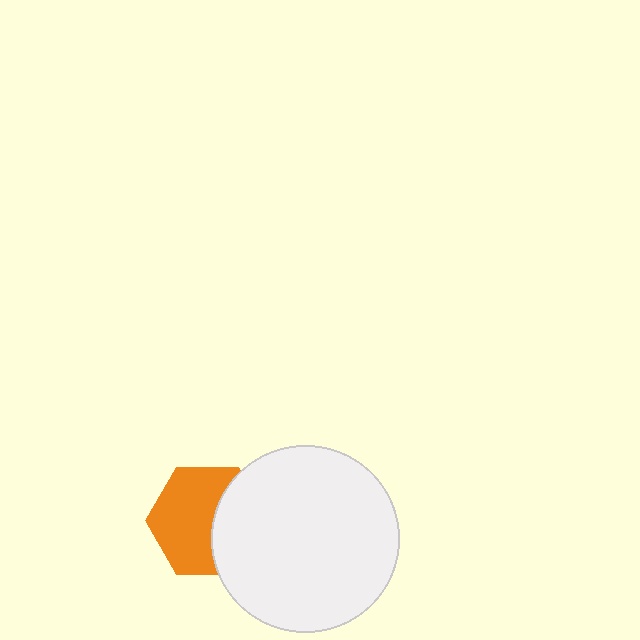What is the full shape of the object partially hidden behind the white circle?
The partially hidden object is an orange hexagon.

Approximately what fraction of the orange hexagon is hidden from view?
Roughly 38% of the orange hexagon is hidden behind the white circle.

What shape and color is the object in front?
The object in front is a white circle.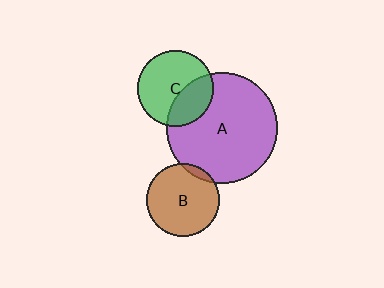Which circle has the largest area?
Circle A (purple).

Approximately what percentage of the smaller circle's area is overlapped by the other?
Approximately 5%.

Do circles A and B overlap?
Yes.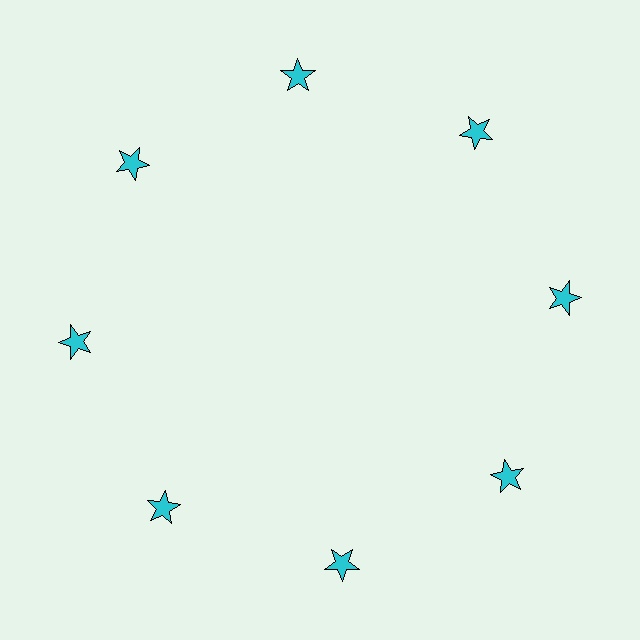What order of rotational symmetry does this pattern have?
This pattern has 8-fold rotational symmetry.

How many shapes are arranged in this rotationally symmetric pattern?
There are 8 shapes, arranged in 8 groups of 1.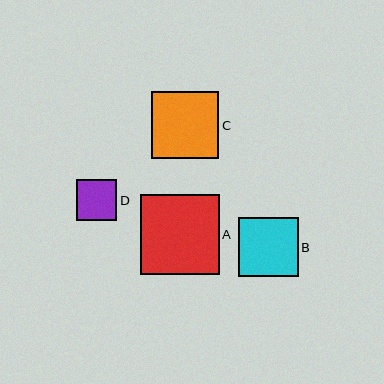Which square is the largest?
Square A is the largest with a size of approximately 79 pixels.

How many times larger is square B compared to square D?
Square B is approximately 1.5 times the size of square D.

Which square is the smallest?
Square D is the smallest with a size of approximately 41 pixels.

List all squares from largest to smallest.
From largest to smallest: A, C, B, D.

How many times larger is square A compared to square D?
Square A is approximately 2.0 times the size of square D.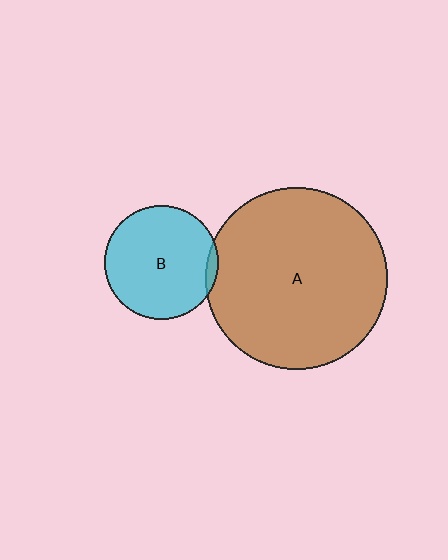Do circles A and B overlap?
Yes.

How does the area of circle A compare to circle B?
Approximately 2.5 times.